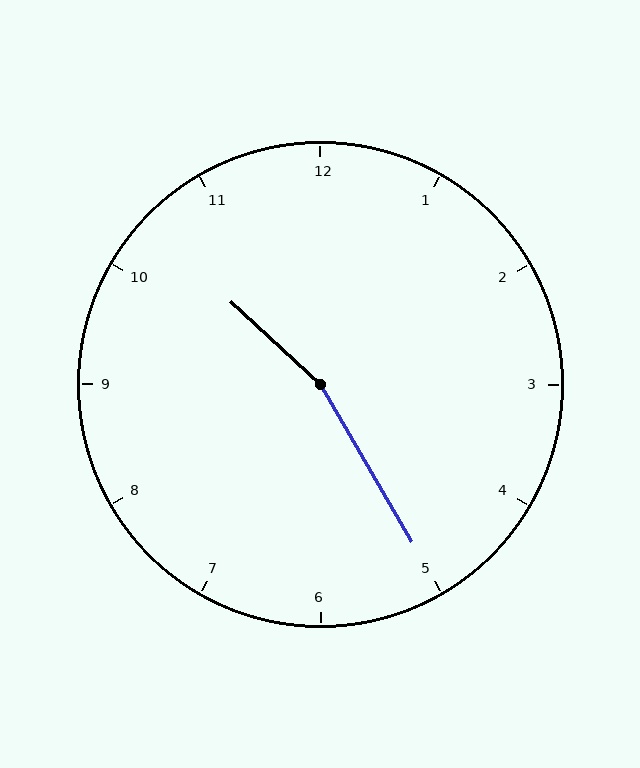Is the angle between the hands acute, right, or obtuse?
It is obtuse.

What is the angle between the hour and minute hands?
Approximately 162 degrees.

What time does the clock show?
10:25.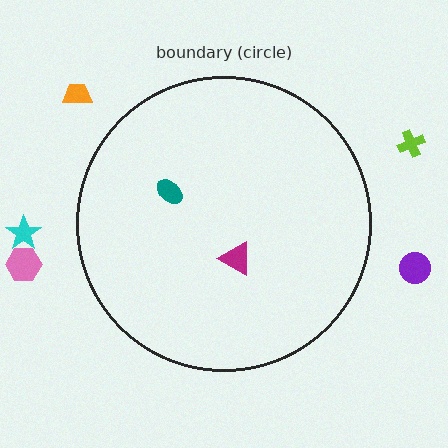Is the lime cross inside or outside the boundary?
Outside.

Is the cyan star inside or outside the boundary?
Outside.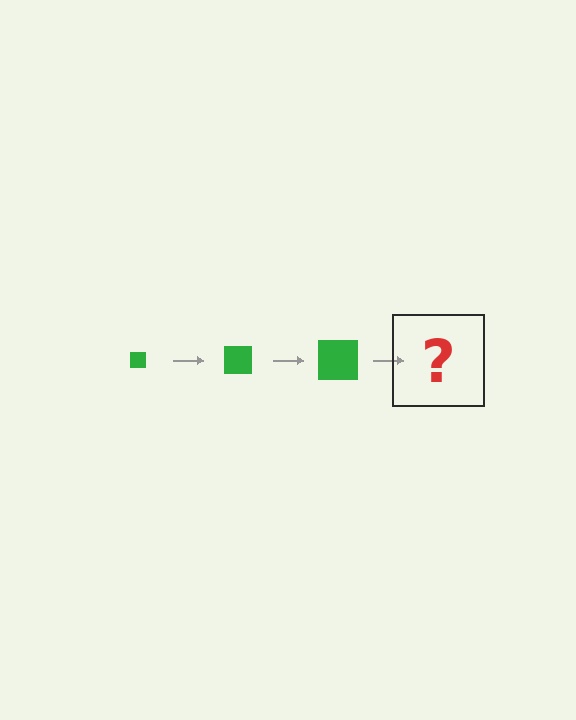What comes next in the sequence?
The next element should be a green square, larger than the previous one.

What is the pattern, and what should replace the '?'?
The pattern is that the square gets progressively larger each step. The '?' should be a green square, larger than the previous one.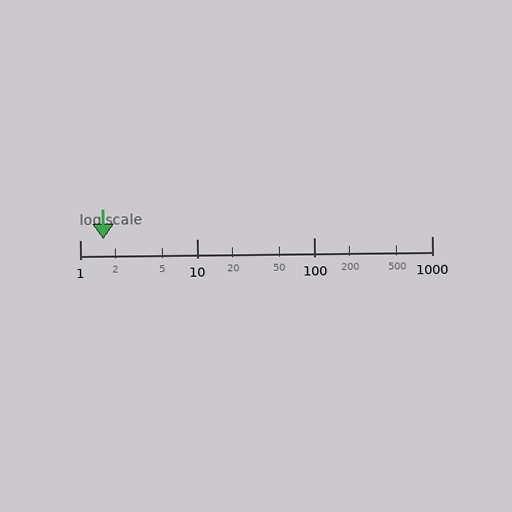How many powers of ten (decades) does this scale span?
The scale spans 3 decades, from 1 to 1000.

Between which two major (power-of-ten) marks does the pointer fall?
The pointer is between 1 and 10.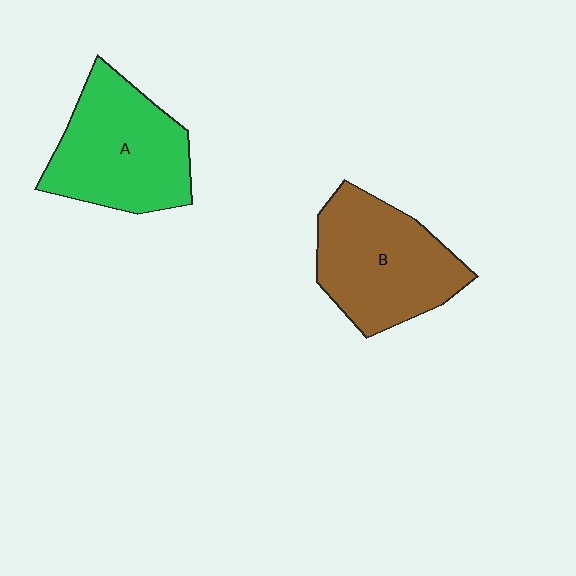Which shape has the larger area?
Shape A (green).